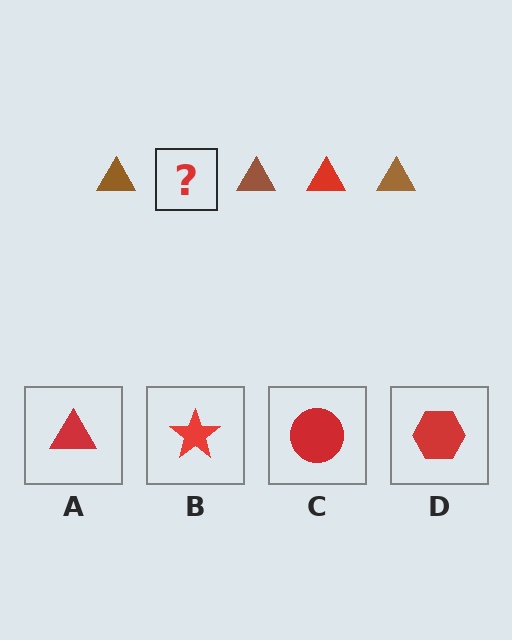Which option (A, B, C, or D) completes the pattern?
A.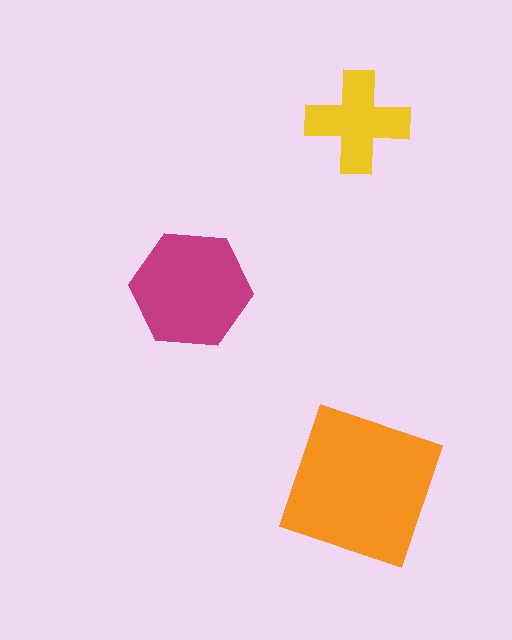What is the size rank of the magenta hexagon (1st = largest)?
2nd.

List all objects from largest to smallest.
The orange square, the magenta hexagon, the yellow cross.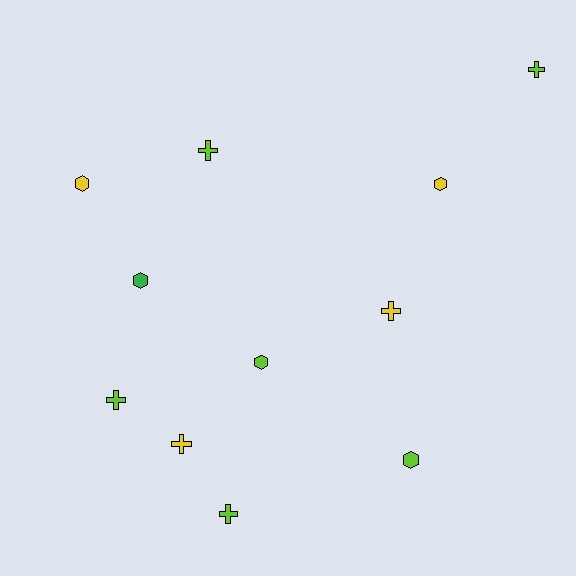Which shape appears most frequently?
Cross, with 6 objects.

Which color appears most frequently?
Lime, with 6 objects.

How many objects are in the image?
There are 11 objects.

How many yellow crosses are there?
There are 2 yellow crosses.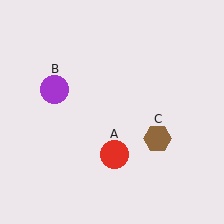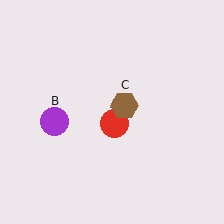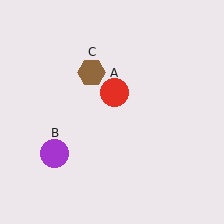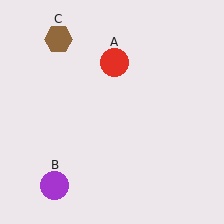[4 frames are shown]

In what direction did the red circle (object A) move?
The red circle (object A) moved up.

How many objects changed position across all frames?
3 objects changed position: red circle (object A), purple circle (object B), brown hexagon (object C).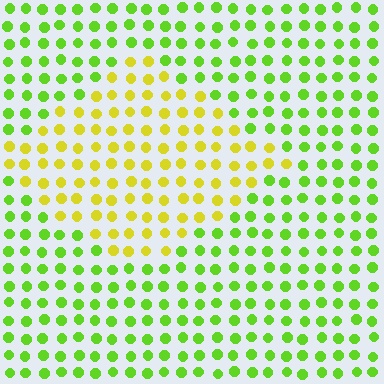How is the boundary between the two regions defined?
The boundary is defined purely by a slight shift in hue (about 40 degrees). Spacing, size, and orientation are identical on both sides.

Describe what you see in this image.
The image is filled with small lime elements in a uniform arrangement. A diamond-shaped region is visible where the elements are tinted to a slightly different hue, forming a subtle color boundary.